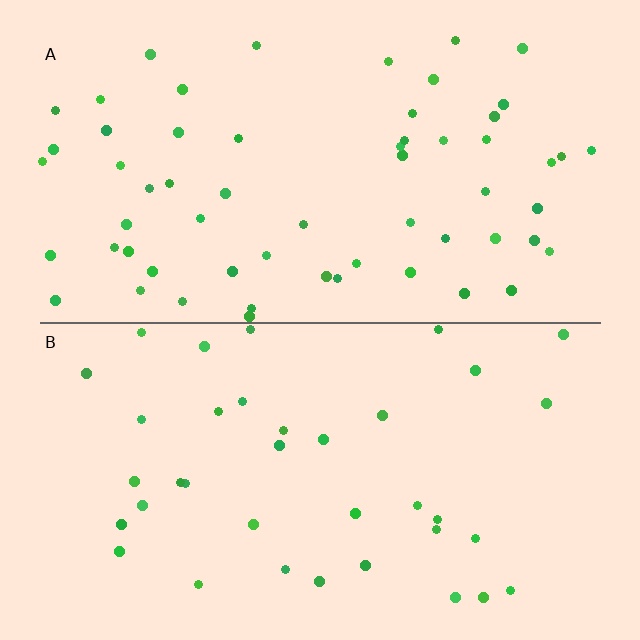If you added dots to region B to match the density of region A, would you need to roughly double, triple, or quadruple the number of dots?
Approximately double.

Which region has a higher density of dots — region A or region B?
A (the top).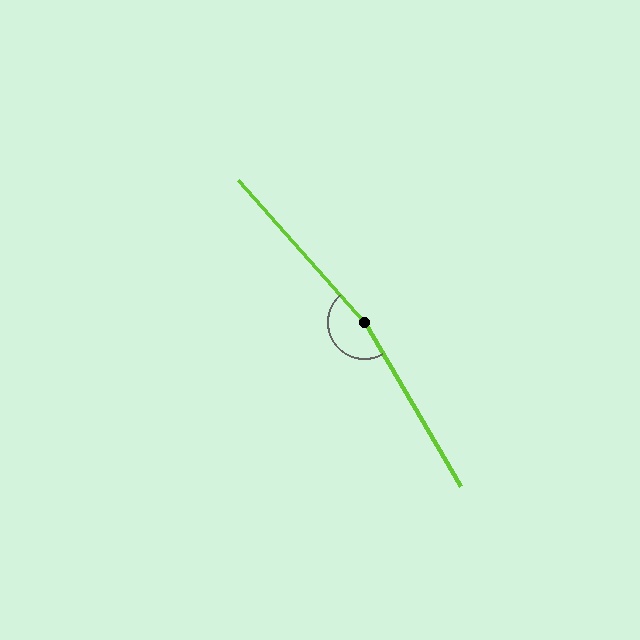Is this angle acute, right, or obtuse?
It is obtuse.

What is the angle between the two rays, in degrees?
Approximately 169 degrees.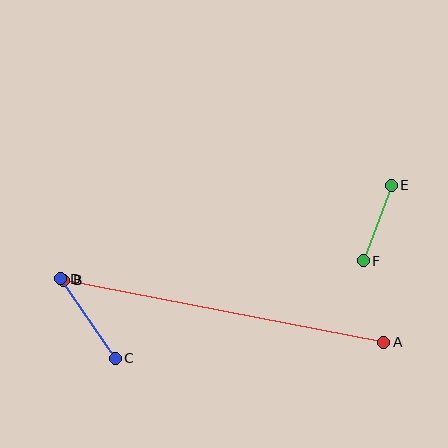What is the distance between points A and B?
The distance is approximately 326 pixels.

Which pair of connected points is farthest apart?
Points A and B are farthest apart.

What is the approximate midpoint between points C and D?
The midpoint is at approximately (88, 318) pixels.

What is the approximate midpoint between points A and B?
The midpoint is at approximately (224, 311) pixels.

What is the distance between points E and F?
The distance is approximately 80 pixels.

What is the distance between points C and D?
The distance is approximately 96 pixels.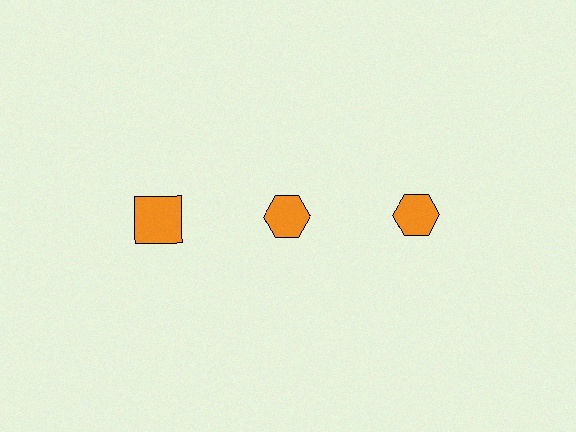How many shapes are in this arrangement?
There are 3 shapes arranged in a grid pattern.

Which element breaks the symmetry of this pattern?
The orange square in the top row, leftmost column breaks the symmetry. All other shapes are orange hexagons.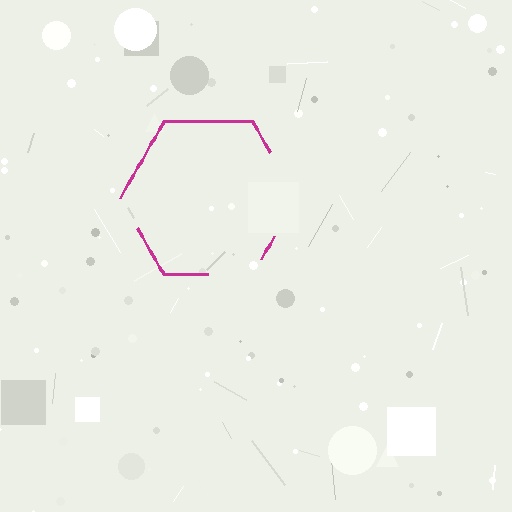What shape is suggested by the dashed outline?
The dashed outline suggests a hexagon.